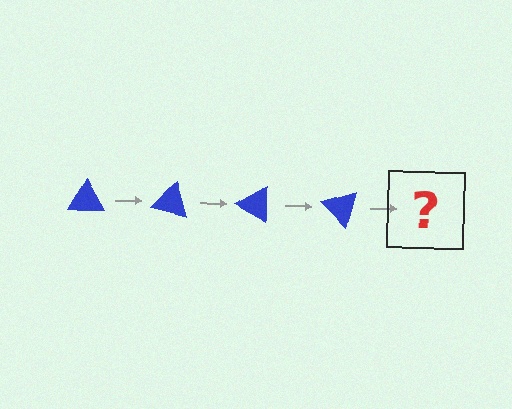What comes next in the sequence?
The next element should be a blue triangle rotated 60 degrees.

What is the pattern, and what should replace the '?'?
The pattern is that the triangle rotates 15 degrees each step. The '?' should be a blue triangle rotated 60 degrees.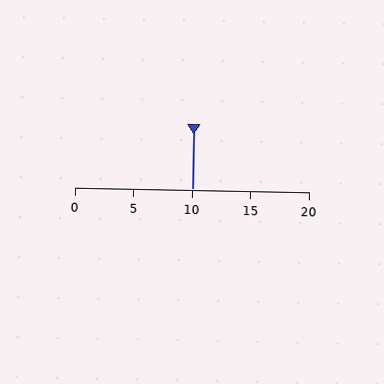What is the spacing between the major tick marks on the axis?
The major ticks are spaced 5 apart.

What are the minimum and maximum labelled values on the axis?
The axis runs from 0 to 20.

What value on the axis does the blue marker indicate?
The marker indicates approximately 10.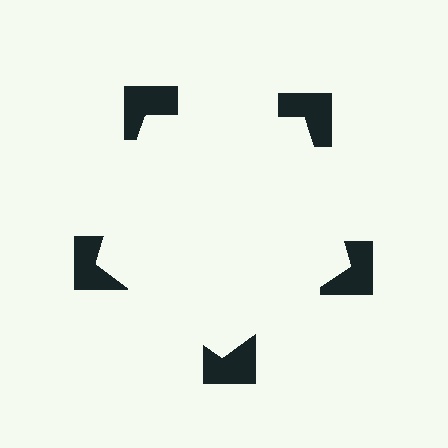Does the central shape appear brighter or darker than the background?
It typically appears slightly brighter than the background, even though no actual brightness change is drawn.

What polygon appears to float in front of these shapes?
An illusory pentagon — its edges are inferred from the aligned wedge cuts in the notched squares, not physically drawn.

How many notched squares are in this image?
There are 5 — one at each vertex of the illusory pentagon.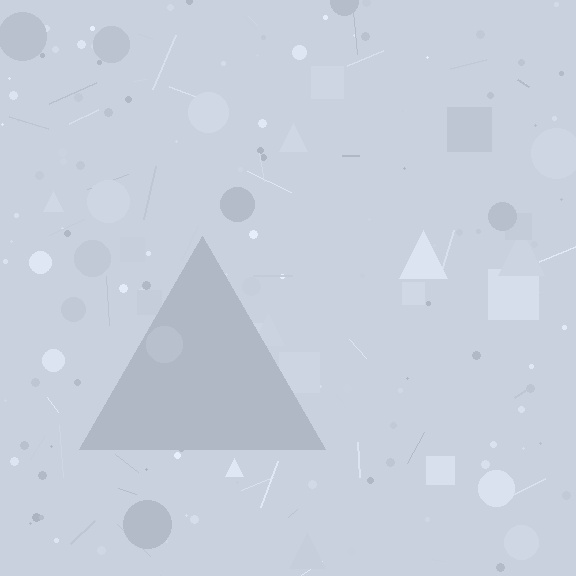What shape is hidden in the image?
A triangle is hidden in the image.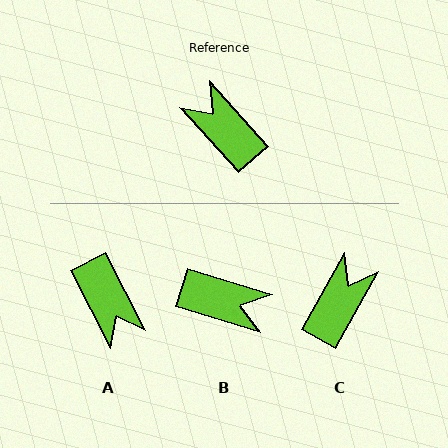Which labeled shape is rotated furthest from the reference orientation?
A, about 165 degrees away.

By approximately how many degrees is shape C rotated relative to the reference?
Approximately 71 degrees clockwise.